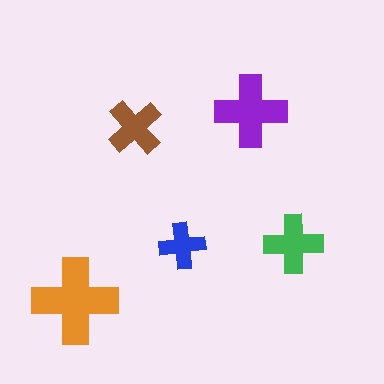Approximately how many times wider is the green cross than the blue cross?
About 1.5 times wider.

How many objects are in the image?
There are 5 objects in the image.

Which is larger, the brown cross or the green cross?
The green one.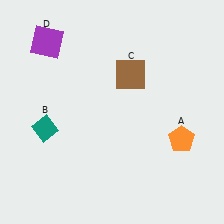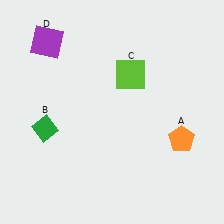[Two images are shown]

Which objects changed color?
B changed from teal to green. C changed from brown to lime.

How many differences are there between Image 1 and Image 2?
There are 2 differences between the two images.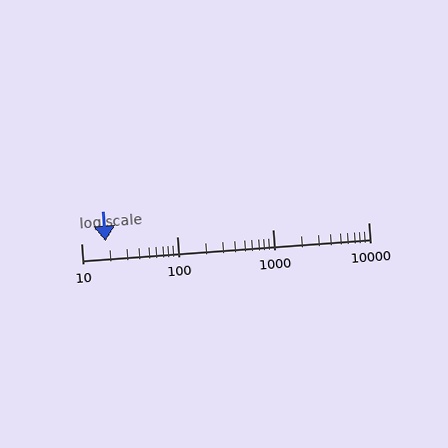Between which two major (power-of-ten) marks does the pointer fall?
The pointer is between 10 and 100.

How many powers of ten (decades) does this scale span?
The scale spans 3 decades, from 10 to 10000.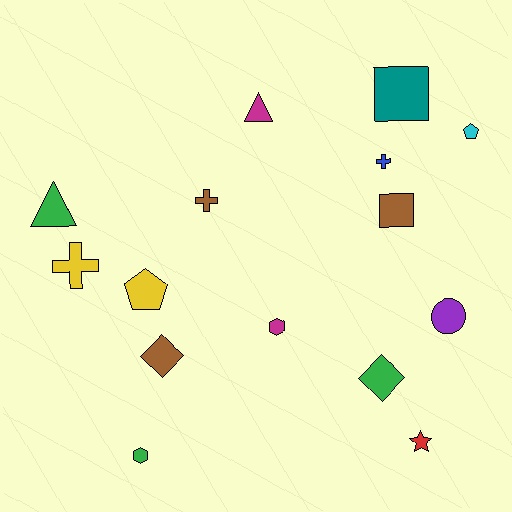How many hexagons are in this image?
There are 2 hexagons.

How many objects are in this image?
There are 15 objects.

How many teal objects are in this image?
There is 1 teal object.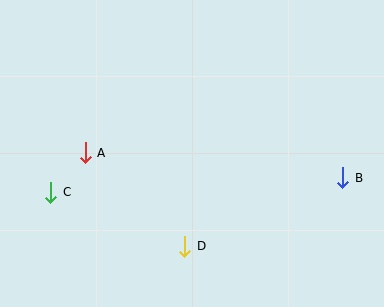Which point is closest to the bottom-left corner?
Point C is closest to the bottom-left corner.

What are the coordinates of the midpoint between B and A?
The midpoint between B and A is at (214, 165).